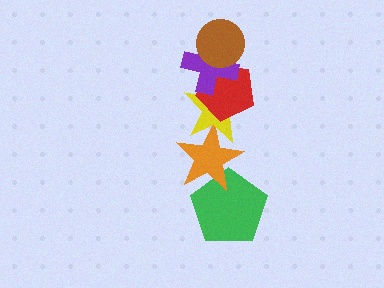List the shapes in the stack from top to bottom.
From top to bottom: the brown circle, the purple cross, the red pentagon, the yellow star, the orange star, the green pentagon.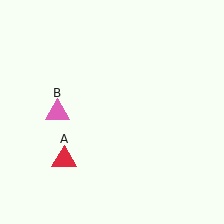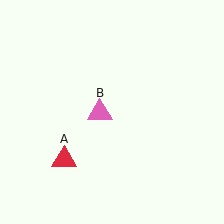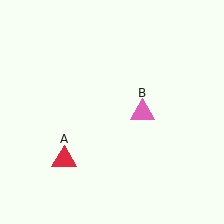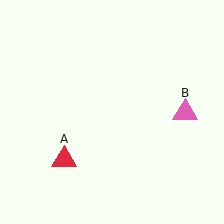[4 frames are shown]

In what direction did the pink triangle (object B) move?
The pink triangle (object B) moved right.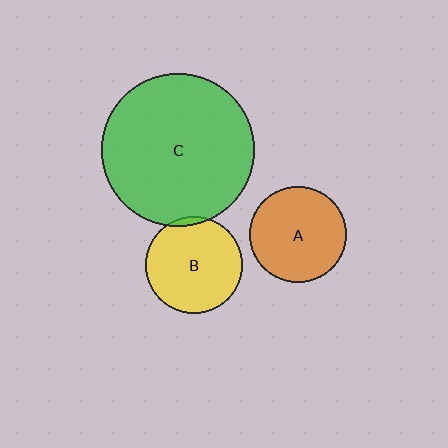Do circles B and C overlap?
Yes.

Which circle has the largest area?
Circle C (green).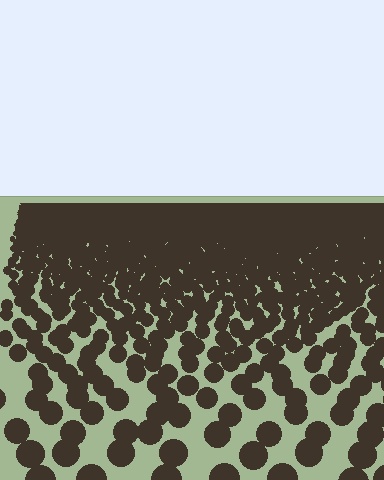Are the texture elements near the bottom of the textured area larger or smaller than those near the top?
Larger. Near the bottom, elements are closer to the viewer and appear at a bigger on-screen size.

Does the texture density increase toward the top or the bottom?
Density increases toward the top.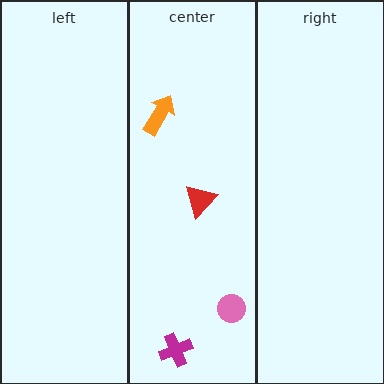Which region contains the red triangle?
The center region.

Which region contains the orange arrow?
The center region.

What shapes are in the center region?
The orange arrow, the magenta cross, the pink circle, the red triangle.